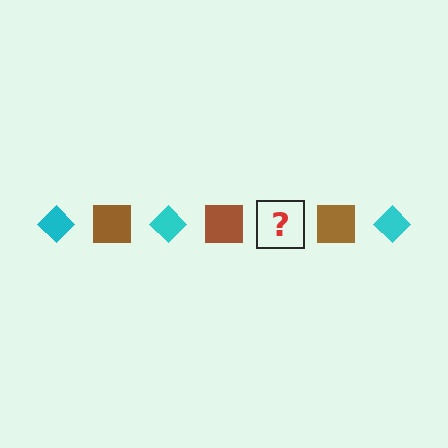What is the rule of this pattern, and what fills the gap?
The rule is that the pattern alternates between cyan diamond and brown square. The gap should be filled with a cyan diamond.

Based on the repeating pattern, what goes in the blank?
The blank should be a cyan diamond.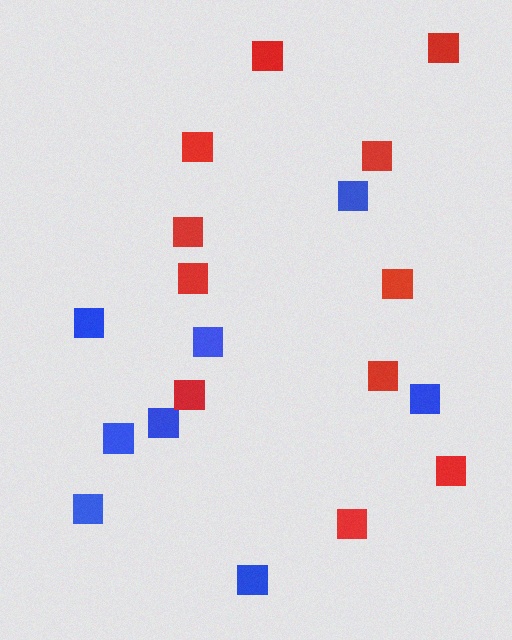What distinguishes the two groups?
There are 2 groups: one group of blue squares (8) and one group of red squares (11).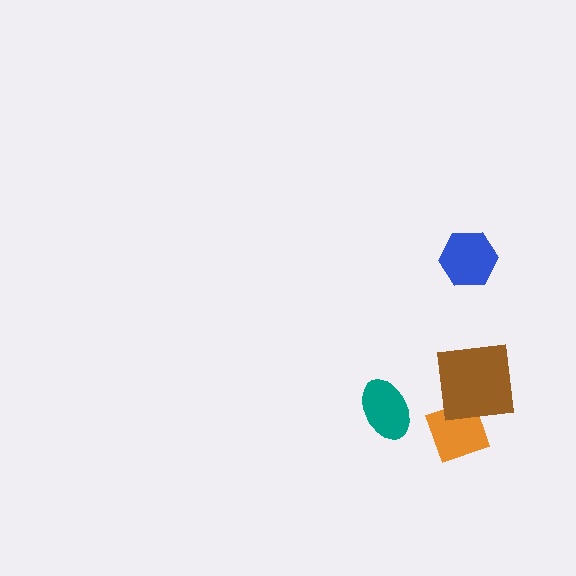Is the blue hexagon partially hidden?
No, no other shape covers it.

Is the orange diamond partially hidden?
Yes, it is partially covered by another shape.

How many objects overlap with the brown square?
1 object overlaps with the brown square.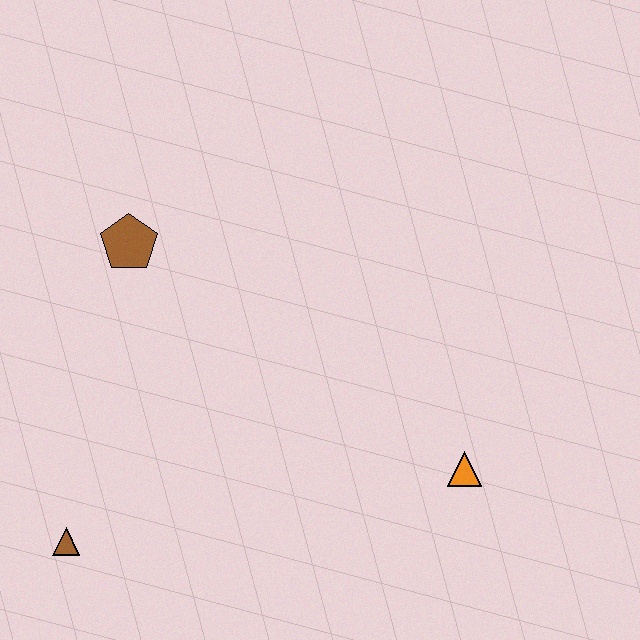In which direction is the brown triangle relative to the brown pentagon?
The brown triangle is below the brown pentagon.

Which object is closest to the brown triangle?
The brown pentagon is closest to the brown triangle.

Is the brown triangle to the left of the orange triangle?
Yes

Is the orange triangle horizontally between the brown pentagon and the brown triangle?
No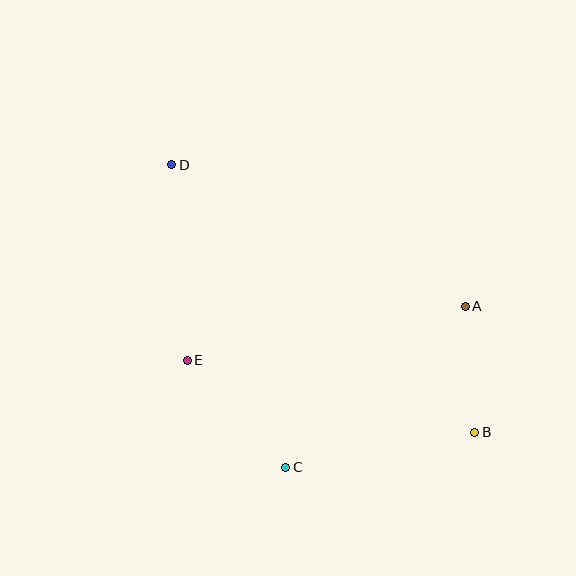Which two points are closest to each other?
Points A and B are closest to each other.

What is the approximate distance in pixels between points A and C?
The distance between A and C is approximately 241 pixels.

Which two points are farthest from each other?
Points B and D are farthest from each other.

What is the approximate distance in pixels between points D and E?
The distance between D and E is approximately 196 pixels.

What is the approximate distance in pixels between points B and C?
The distance between B and C is approximately 192 pixels.